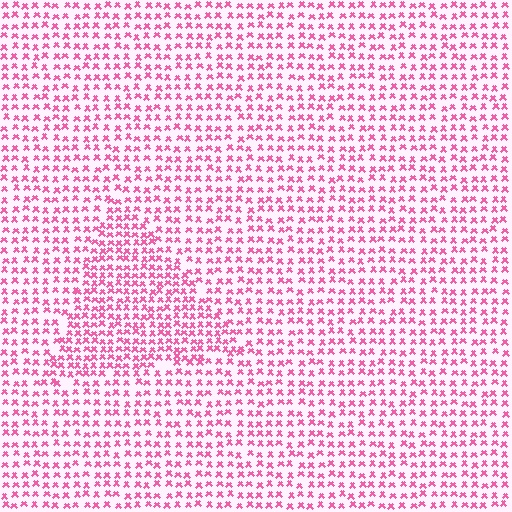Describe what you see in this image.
The image contains small pink elements arranged at two different densities. A triangle-shaped region is visible where the elements are more densely packed than the surrounding area.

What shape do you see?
I see a triangle.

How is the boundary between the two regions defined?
The boundary is defined by a change in element density (approximately 1.5x ratio). All elements are the same color, size, and shape.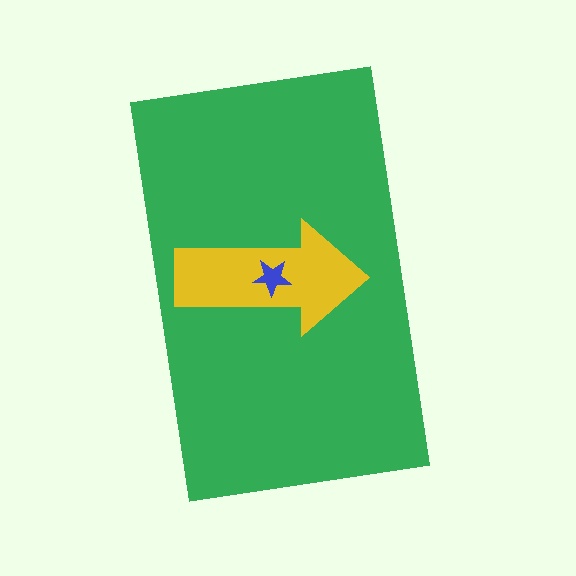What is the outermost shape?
The green rectangle.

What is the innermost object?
The blue star.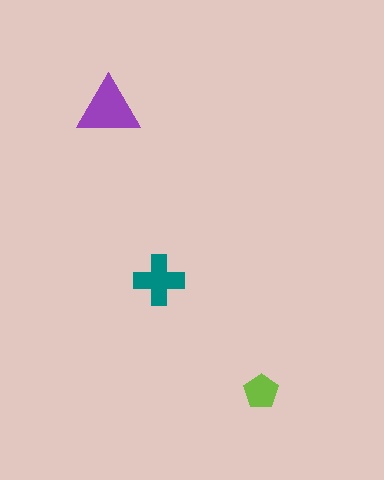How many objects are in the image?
There are 3 objects in the image.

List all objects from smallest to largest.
The lime pentagon, the teal cross, the purple triangle.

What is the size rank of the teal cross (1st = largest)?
2nd.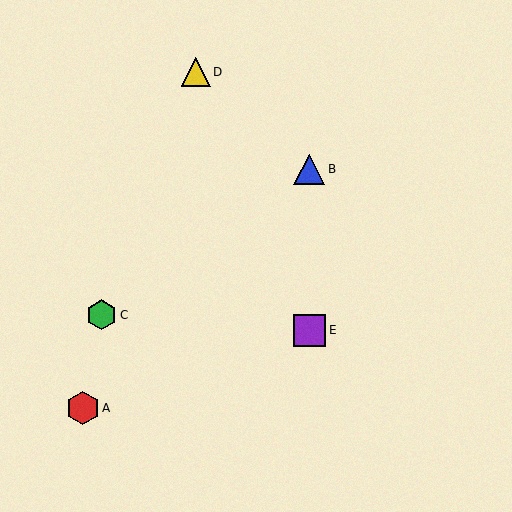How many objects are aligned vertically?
2 objects (B, E) are aligned vertically.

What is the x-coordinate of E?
Object E is at x≈309.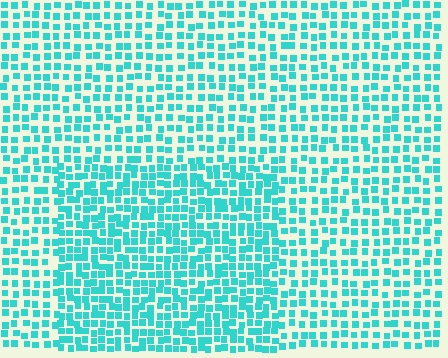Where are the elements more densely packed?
The elements are more densely packed inside the rectangle boundary.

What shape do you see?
I see a rectangle.